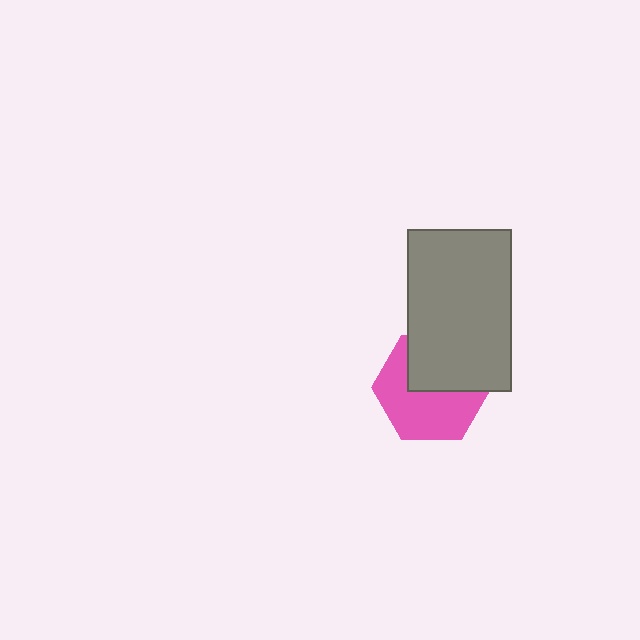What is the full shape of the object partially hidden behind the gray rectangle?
The partially hidden object is a pink hexagon.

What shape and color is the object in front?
The object in front is a gray rectangle.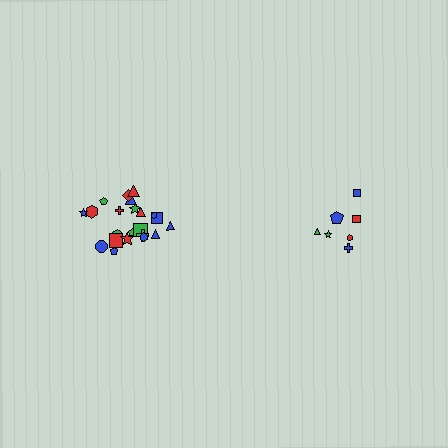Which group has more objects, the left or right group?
The left group.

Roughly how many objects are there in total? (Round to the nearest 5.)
Roughly 30 objects in total.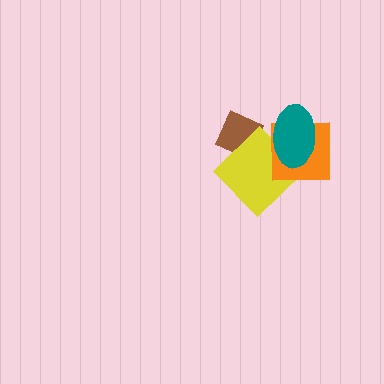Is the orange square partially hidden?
Yes, it is partially covered by another shape.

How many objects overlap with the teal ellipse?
2 objects overlap with the teal ellipse.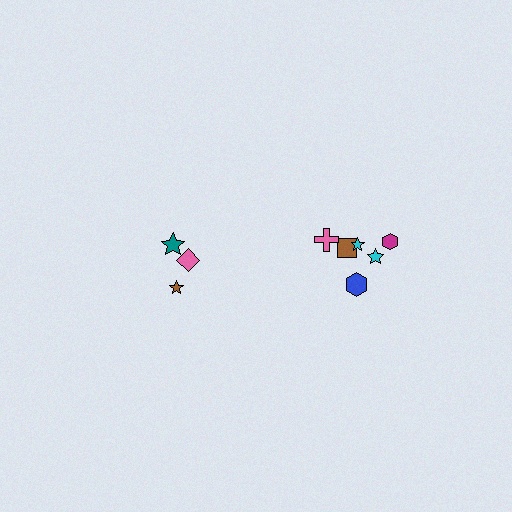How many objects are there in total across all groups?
There are 9 objects.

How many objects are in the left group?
There are 3 objects.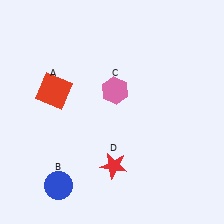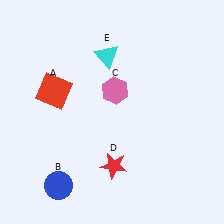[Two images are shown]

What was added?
A cyan triangle (E) was added in Image 2.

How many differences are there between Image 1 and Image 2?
There is 1 difference between the two images.